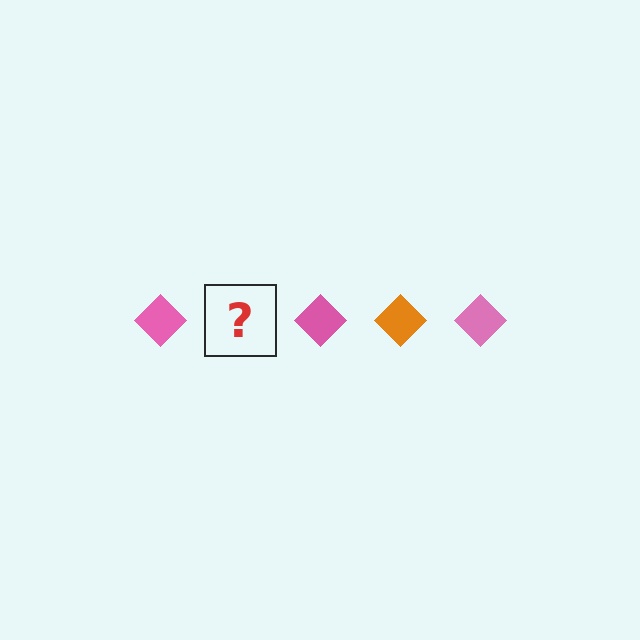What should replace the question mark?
The question mark should be replaced with an orange diamond.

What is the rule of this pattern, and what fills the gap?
The rule is that the pattern cycles through pink, orange diamonds. The gap should be filled with an orange diamond.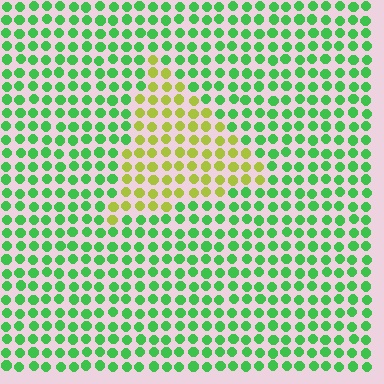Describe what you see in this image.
The image is filled with small green elements in a uniform arrangement. A triangle-shaped region is visible where the elements are tinted to a slightly different hue, forming a subtle color boundary.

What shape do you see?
I see a triangle.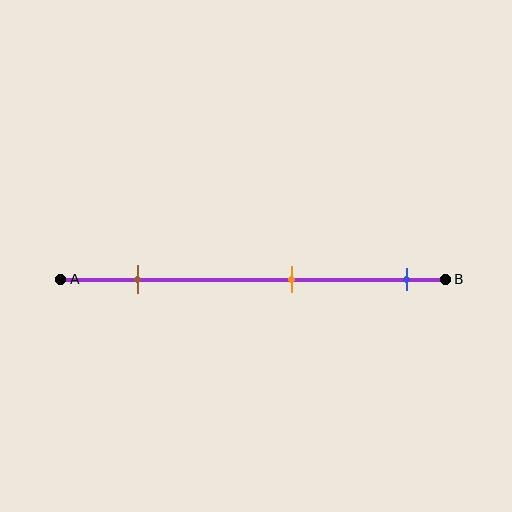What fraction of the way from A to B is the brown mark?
The brown mark is approximately 20% (0.2) of the way from A to B.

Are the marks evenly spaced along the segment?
Yes, the marks are approximately evenly spaced.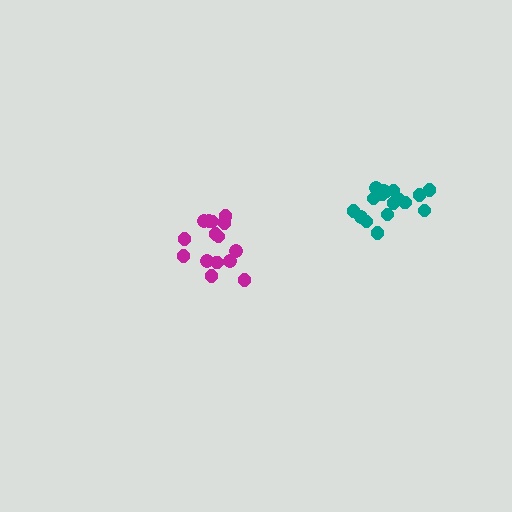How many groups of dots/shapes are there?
There are 2 groups.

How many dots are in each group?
Group 1: 17 dots, Group 2: 15 dots (32 total).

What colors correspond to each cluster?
The clusters are colored: teal, magenta.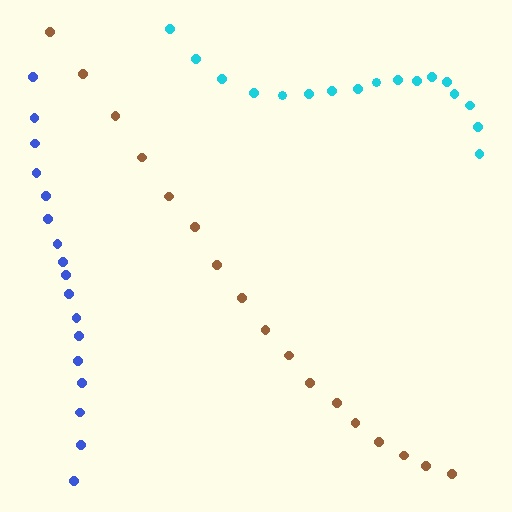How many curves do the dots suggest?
There are 3 distinct paths.